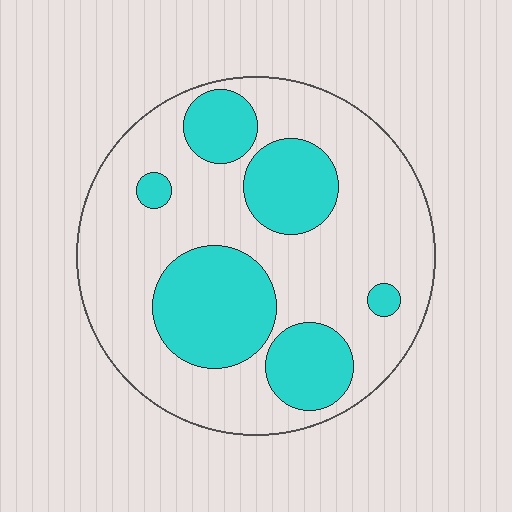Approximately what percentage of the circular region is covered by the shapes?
Approximately 30%.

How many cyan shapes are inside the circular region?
6.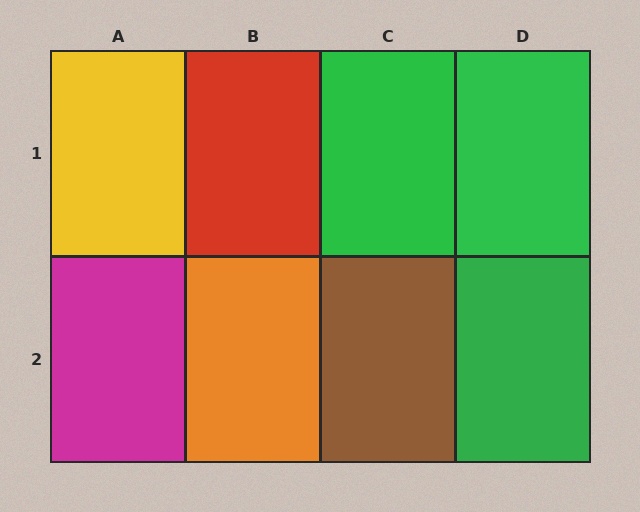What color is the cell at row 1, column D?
Green.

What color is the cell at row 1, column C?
Green.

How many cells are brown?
1 cell is brown.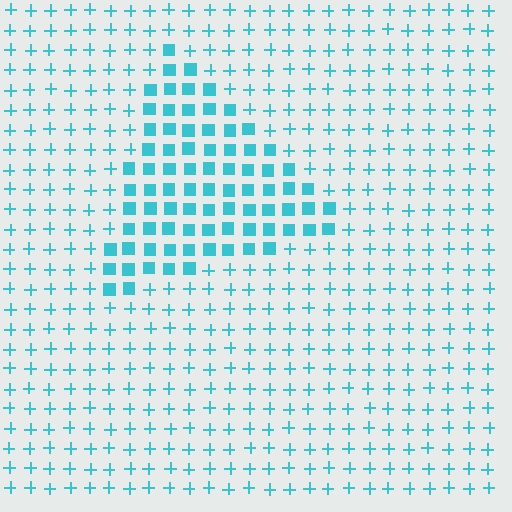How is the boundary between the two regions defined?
The boundary is defined by a change in element shape: squares inside vs. plus signs outside. All elements share the same color and spacing.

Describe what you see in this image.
The image is filled with small cyan elements arranged in a uniform grid. A triangle-shaped region contains squares, while the surrounding area contains plus signs. The boundary is defined purely by the change in element shape.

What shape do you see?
I see a triangle.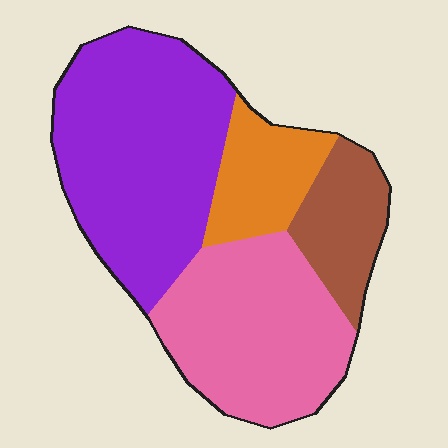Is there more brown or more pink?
Pink.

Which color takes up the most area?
Purple, at roughly 40%.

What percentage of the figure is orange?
Orange takes up about one eighth (1/8) of the figure.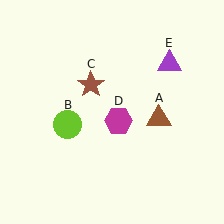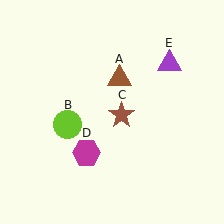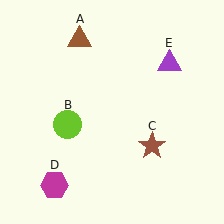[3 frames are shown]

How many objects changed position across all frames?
3 objects changed position: brown triangle (object A), brown star (object C), magenta hexagon (object D).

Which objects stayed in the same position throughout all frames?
Lime circle (object B) and purple triangle (object E) remained stationary.